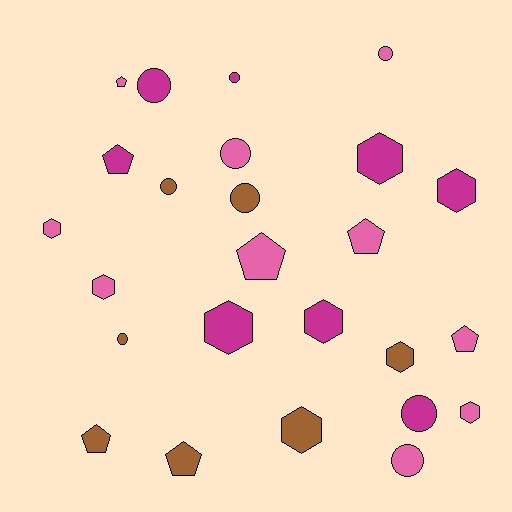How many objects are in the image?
There are 25 objects.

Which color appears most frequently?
Pink, with 10 objects.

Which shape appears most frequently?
Hexagon, with 9 objects.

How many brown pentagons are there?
There are 2 brown pentagons.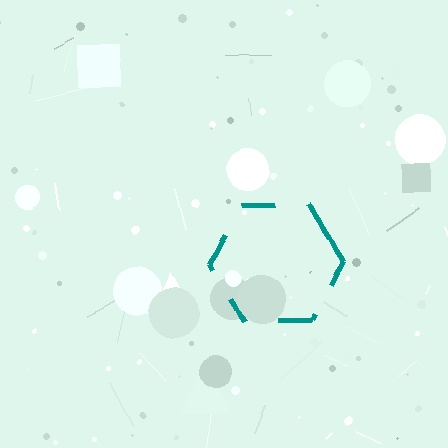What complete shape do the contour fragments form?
The contour fragments form a hexagon.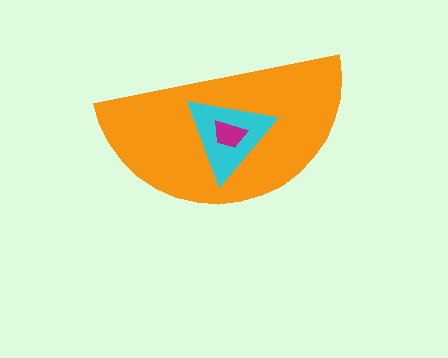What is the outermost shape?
The orange semicircle.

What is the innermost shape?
The magenta trapezoid.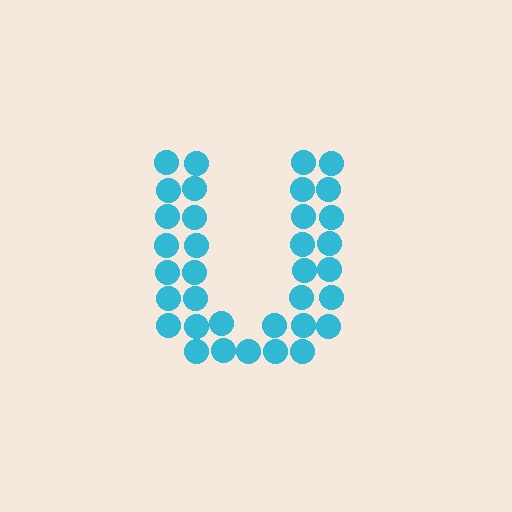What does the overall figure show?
The overall figure shows the letter U.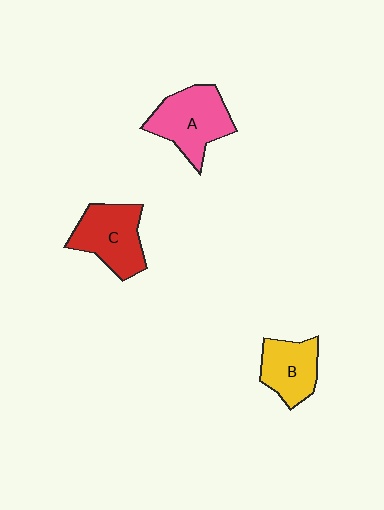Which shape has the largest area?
Shape A (pink).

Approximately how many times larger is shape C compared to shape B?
Approximately 1.3 times.